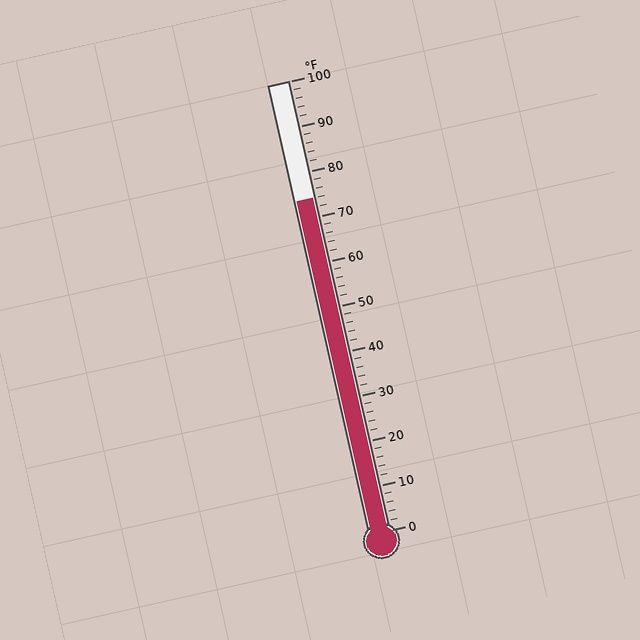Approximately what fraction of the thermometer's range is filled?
The thermometer is filled to approximately 75% of its range.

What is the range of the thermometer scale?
The thermometer scale ranges from 0°F to 100°F.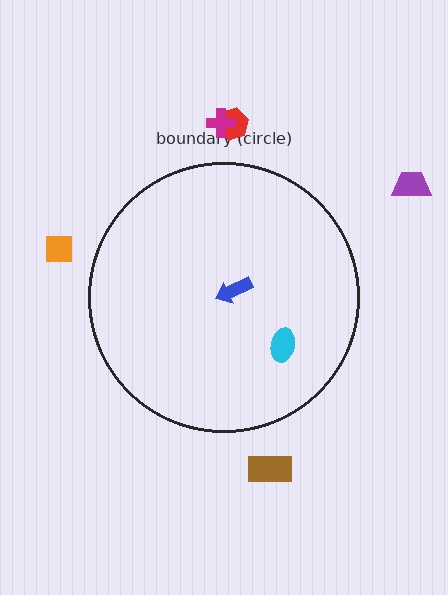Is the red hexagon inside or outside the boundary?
Outside.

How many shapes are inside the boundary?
2 inside, 5 outside.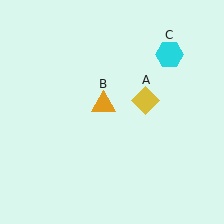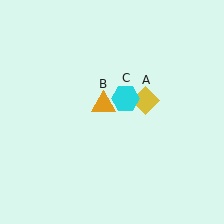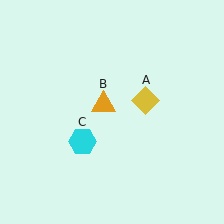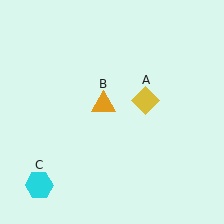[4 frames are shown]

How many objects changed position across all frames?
1 object changed position: cyan hexagon (object C).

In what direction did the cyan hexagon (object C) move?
The cyan hexagon (object C) moved down and to the left.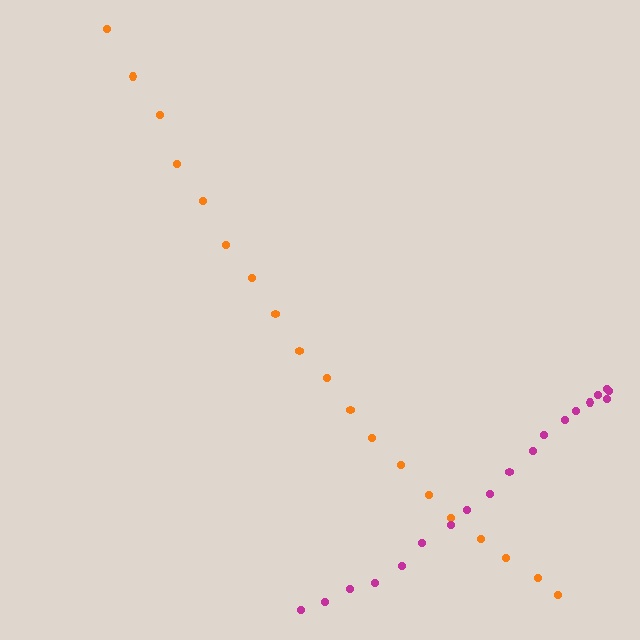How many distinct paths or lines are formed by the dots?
There are 2 distinct paths.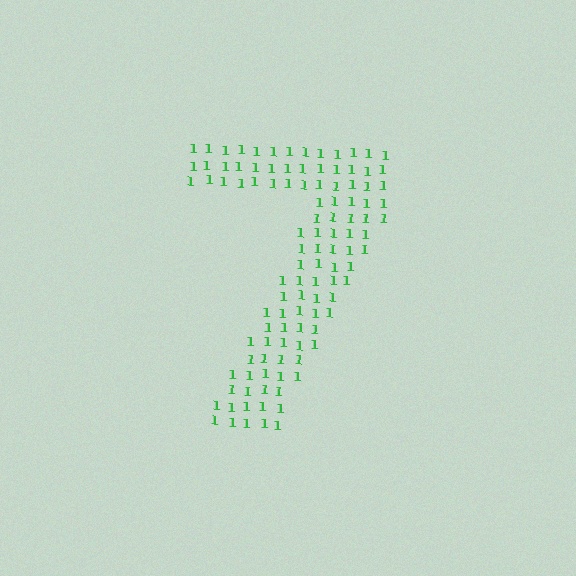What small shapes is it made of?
It is made of small digit 1's.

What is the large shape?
The large shape is the digit 7.